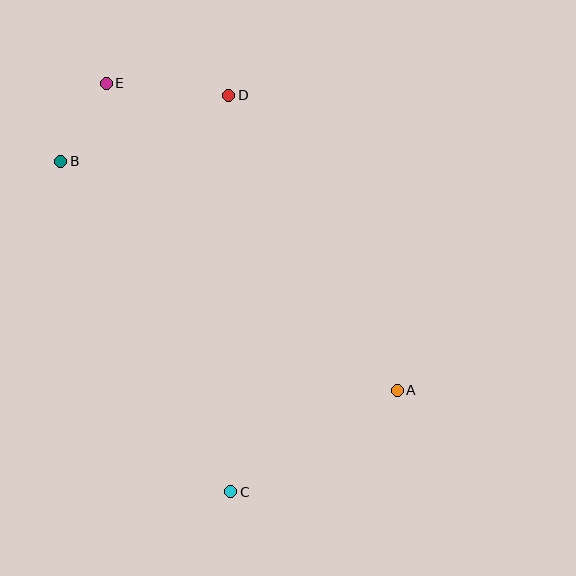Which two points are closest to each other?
Points B and E are closest to each other.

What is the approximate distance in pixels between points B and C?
The distance between B and C is approximately 372 pixels.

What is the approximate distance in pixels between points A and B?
The distance between A and B is approximately 407 pixels.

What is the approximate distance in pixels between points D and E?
The distance between D and E is approximately 123 pixels.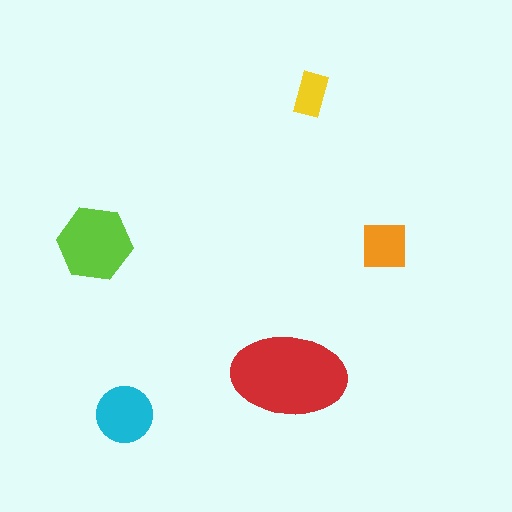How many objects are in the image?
There are 5 objects in the image.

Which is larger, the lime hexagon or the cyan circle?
The lime hexagon.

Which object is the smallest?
The yellow rectangle.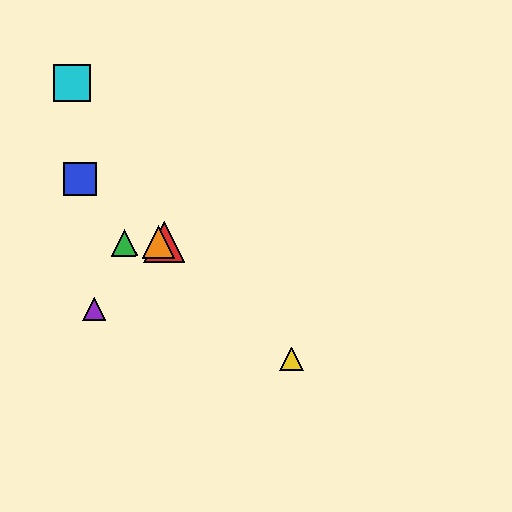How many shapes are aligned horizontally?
3 shapes (the red triangle, the green triangle, the orange triangle) are aligned horizontally.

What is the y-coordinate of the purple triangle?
The purple triangle is at y≈309.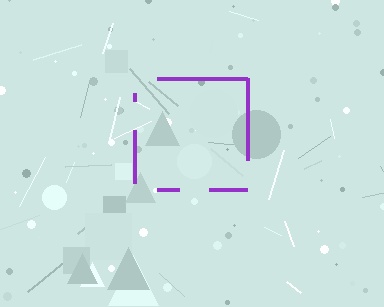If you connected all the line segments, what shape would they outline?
They would outline a square.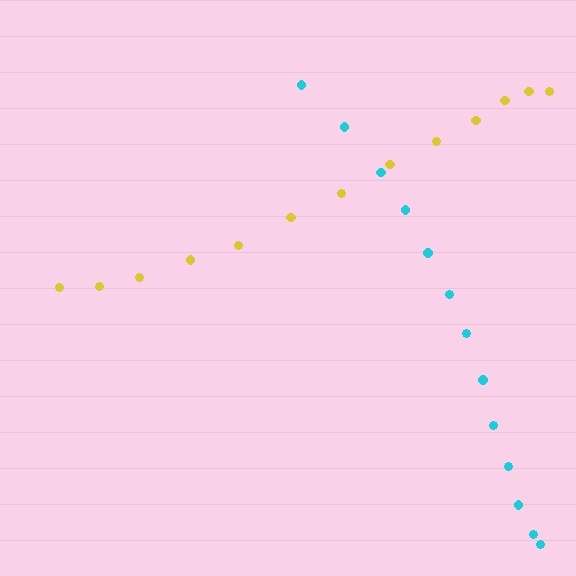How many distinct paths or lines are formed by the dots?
There are 2 distinct paths.